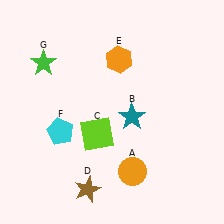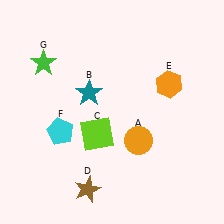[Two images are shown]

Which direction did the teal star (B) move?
The teal star (B) moved left.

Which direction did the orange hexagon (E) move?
The orange hexagon (E) moved right.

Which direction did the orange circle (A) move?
The orange circle (A) moved up.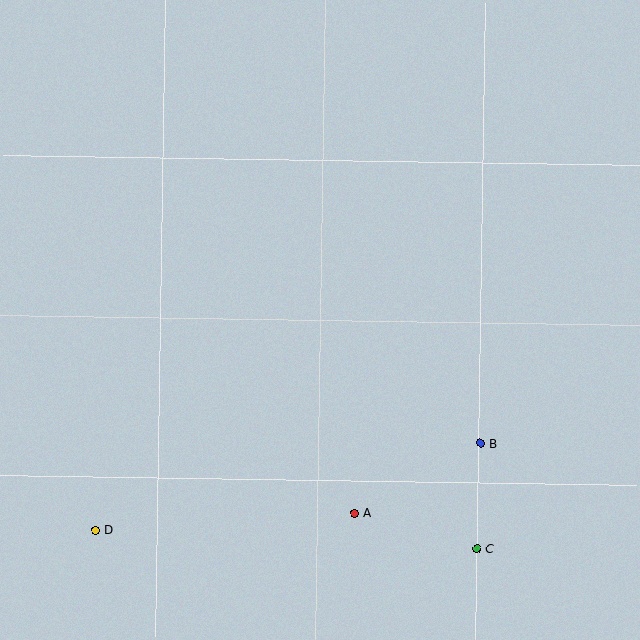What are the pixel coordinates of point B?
Point B is at (481, 443).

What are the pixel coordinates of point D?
Point D is at (96, 530).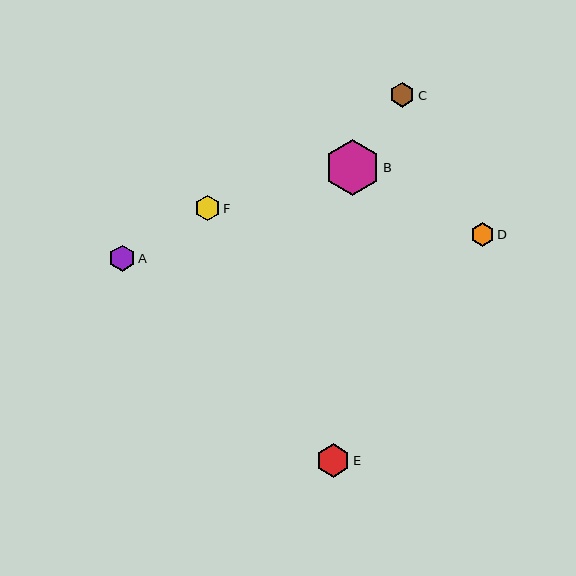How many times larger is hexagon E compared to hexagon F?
Hexagon E is approximately 1.3 times the size of hexagon F.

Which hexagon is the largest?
Hexagon B is the largest with a size of approximately 55 pixels.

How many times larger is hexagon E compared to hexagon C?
Hexagon E is approximately 1.3 times the size of hexagon C.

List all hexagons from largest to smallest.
From largest to smallest: B, E, A, F, C, D.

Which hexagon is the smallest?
Hexagon D is the smallest with a size of approximately 24 pixels.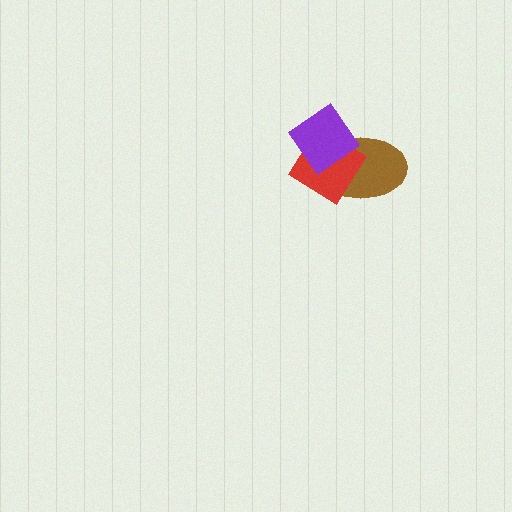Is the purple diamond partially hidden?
No, no other shape covers it.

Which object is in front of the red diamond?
The purple diamond is in front of the red diamond.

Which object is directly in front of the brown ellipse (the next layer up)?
The red diamond is directly in front of the brown ellipse.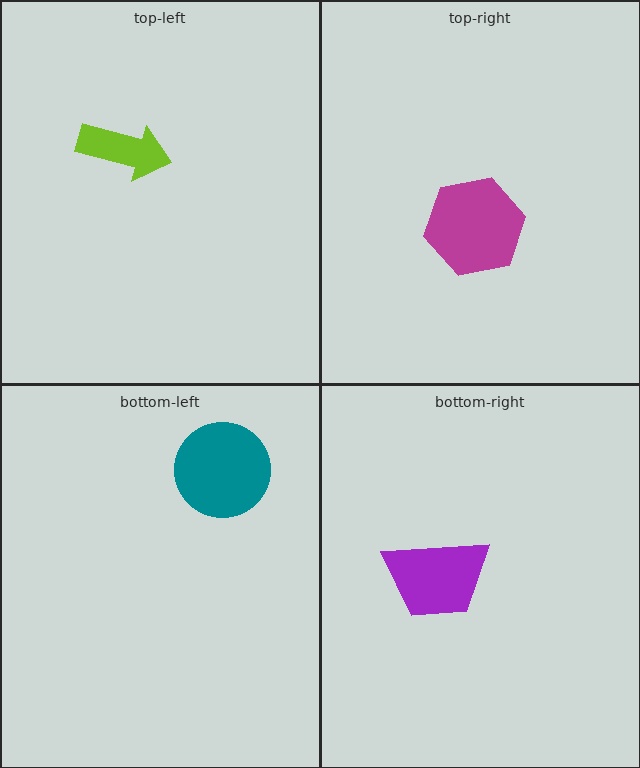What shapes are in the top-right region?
The magenta hexagon.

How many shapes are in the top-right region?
1.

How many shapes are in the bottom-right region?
1.